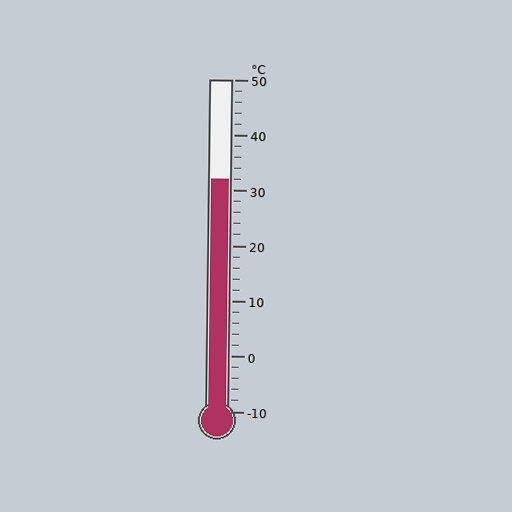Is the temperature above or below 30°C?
The temperature is above 30°C.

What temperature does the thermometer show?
The thermometer shows approximately 32°C.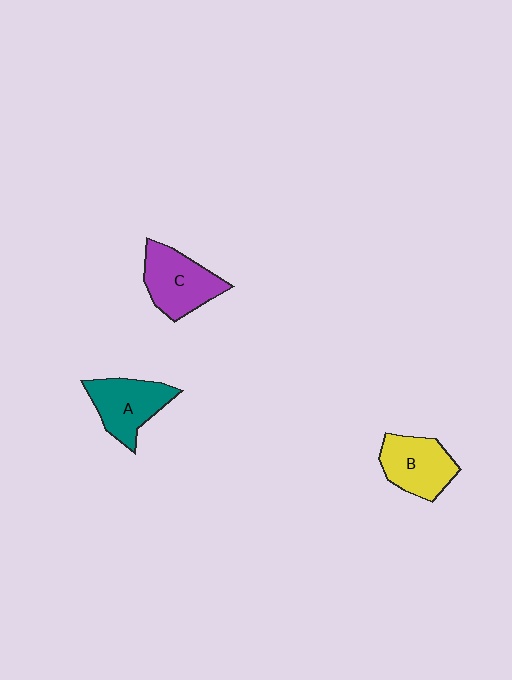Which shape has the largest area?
Shape C (purple).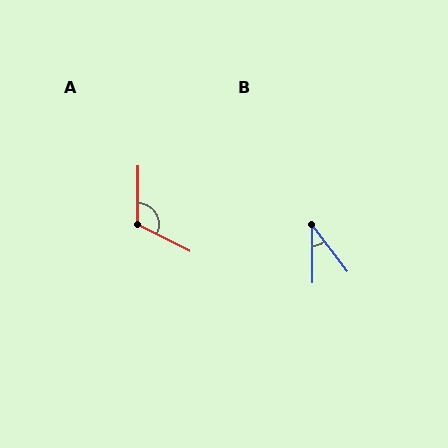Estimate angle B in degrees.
Approximately 37 degrees.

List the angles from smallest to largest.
B (37°), A (117°).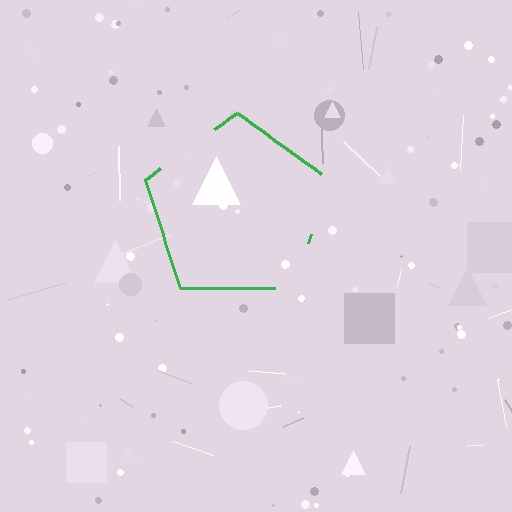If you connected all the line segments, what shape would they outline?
They would outline a pentagon.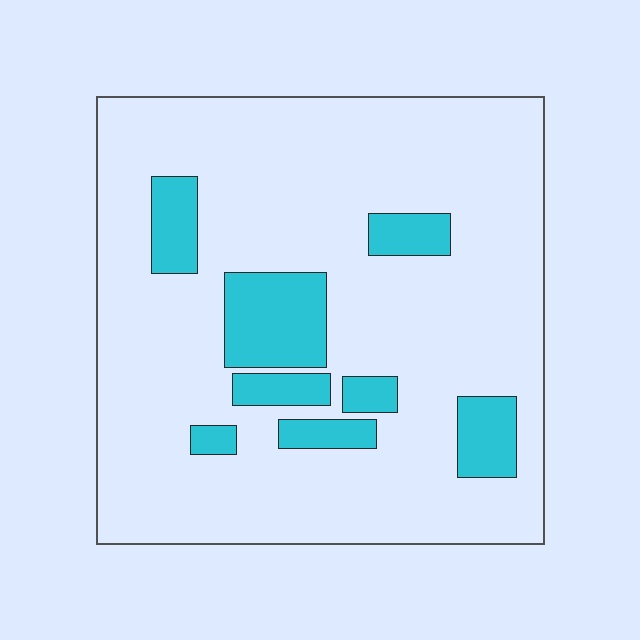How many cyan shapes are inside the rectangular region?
8.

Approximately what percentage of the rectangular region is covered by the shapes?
Approximately 15%.